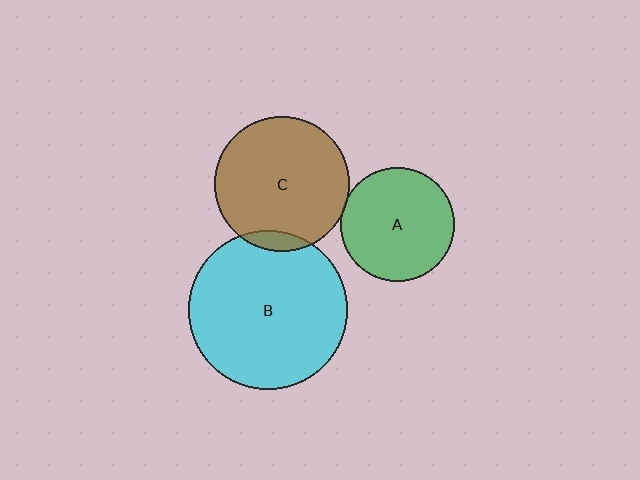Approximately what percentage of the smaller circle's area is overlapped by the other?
Approximately 5%.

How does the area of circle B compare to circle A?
Approximately 1.9 times.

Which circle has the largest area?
Circle B (cyan).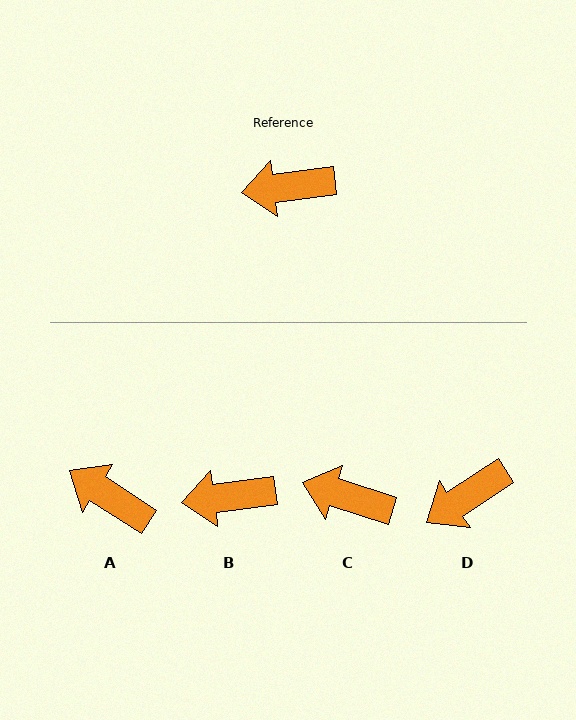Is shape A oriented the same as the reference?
No, it is off by about 40 degrees.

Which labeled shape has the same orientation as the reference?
B.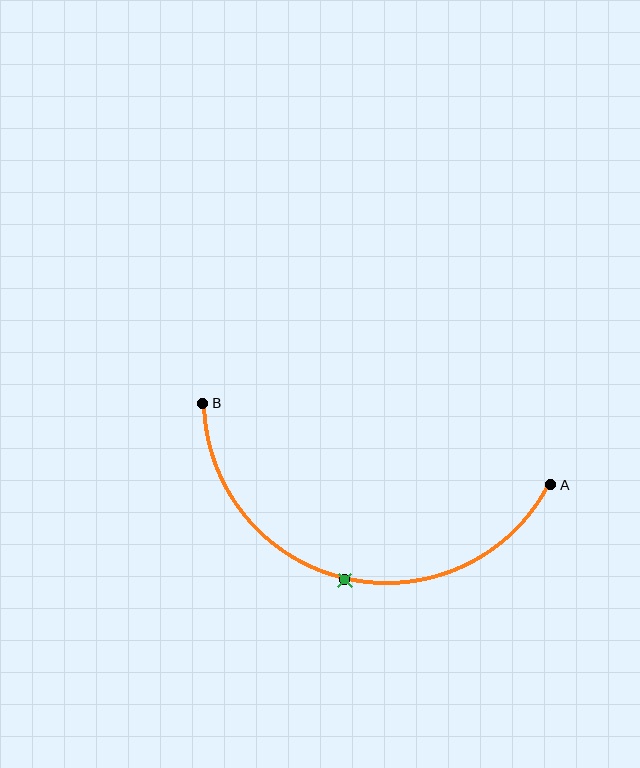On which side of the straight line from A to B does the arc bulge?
The arc bulges below the straight line connecting A and B.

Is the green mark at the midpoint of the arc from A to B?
Yes. The green mark lies on the arc at equal arc-length from both A and B — it is the arc midpoint.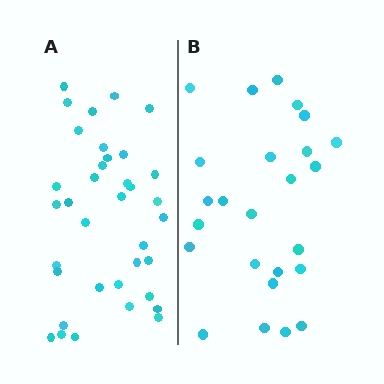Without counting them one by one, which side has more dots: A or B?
Region A (the left region) has more dots.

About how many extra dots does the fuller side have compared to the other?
Region A has roughly 12 or so more dots than region B.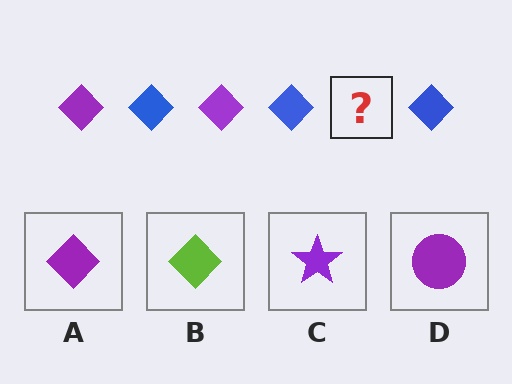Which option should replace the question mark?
Option A.